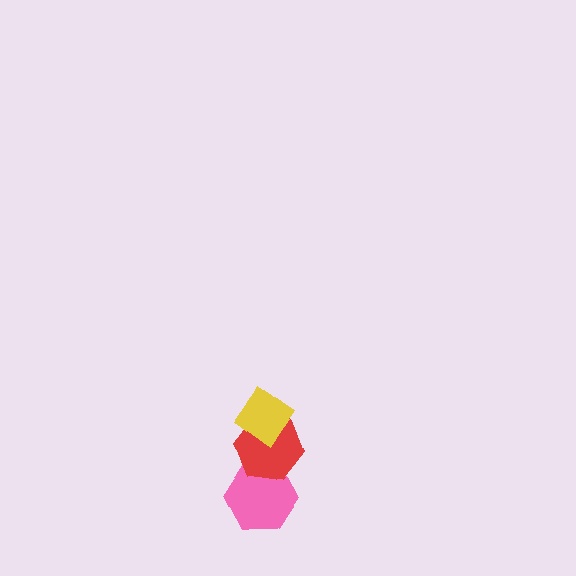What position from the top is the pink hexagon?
The pink hexagon is 3rd from the top.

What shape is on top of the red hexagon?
The yellow diamond is on top of the red hexagon.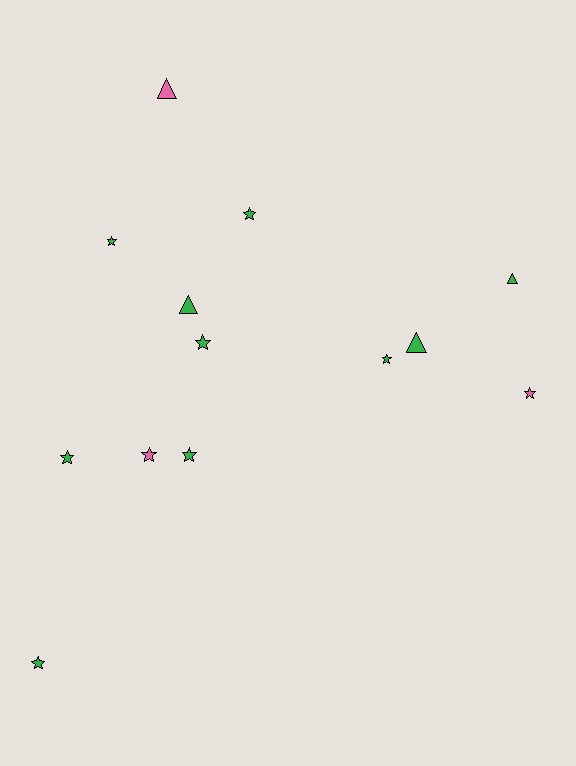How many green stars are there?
There are 7 green stars.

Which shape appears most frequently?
Star, with 9 objects.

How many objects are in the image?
There are 13 objects.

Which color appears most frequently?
Green, with 10 objects.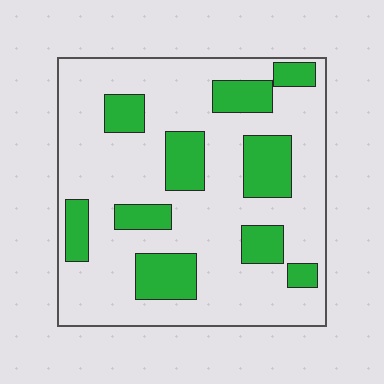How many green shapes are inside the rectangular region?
10.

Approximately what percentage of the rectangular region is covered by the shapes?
Approximately 25%.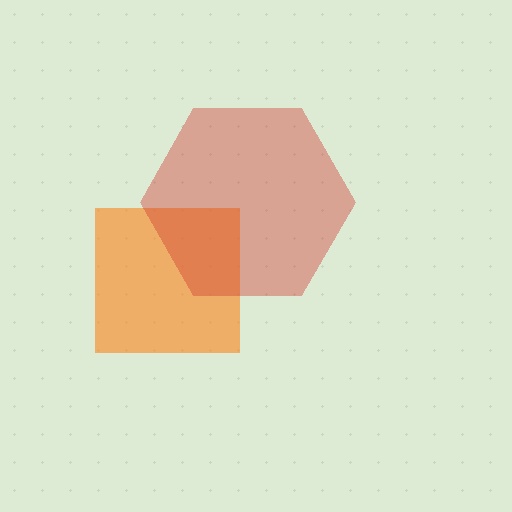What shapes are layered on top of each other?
The layered shapes are: an orange square, a red hexagon.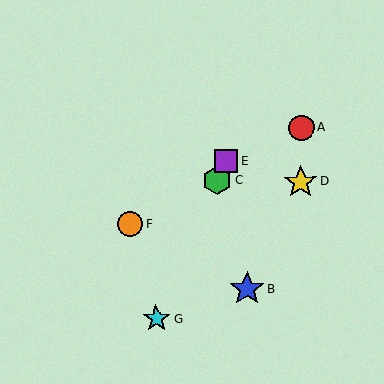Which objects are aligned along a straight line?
Objects C, E, G are aligned along a straight line.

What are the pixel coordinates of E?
Object E is at (226, 161).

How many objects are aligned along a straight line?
3 objects (C, E, G) are aligned along a straight line.